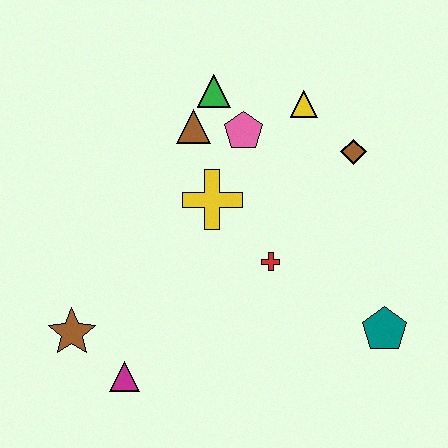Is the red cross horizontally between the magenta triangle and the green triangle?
No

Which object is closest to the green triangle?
The brown triangle is closest to the green triangle.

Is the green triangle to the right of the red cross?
No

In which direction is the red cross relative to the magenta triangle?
The red cross is to the right of the magenta triangle.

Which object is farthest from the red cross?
The brown star is farthest from the red cross.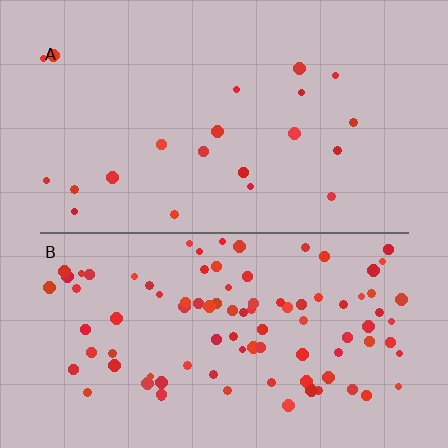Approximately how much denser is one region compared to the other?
Approximately 4.3× — region B over region A.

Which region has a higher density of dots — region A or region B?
B (the bottom).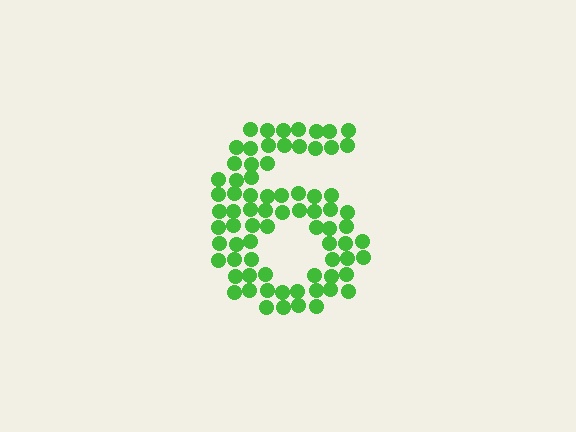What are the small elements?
The small elements are circles.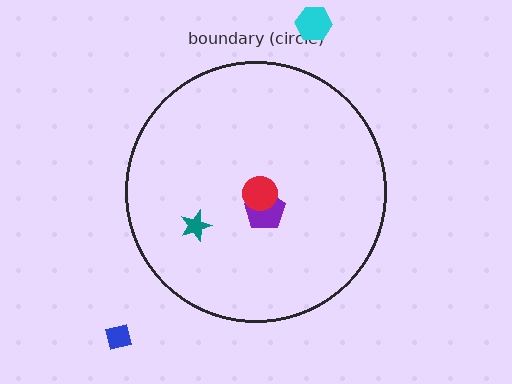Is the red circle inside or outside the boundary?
Inside.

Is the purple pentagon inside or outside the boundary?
Inside.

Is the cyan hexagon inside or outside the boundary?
Outside.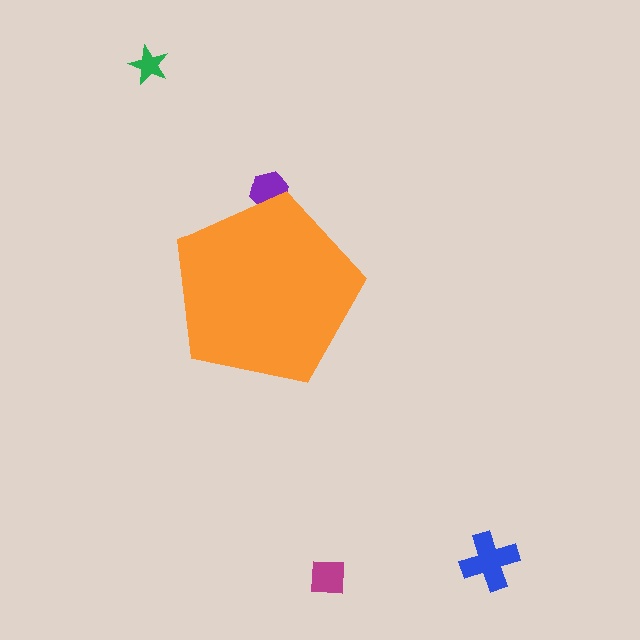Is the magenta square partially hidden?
No, the magenta square is fully visible.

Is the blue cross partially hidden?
No, the blue cross is fully visible.